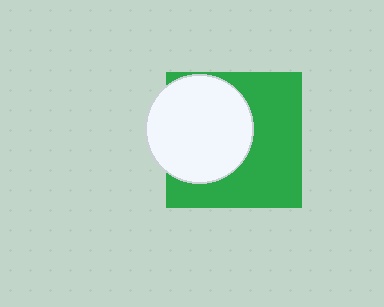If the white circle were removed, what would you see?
You would see the complete green square.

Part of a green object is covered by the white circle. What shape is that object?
It is a square.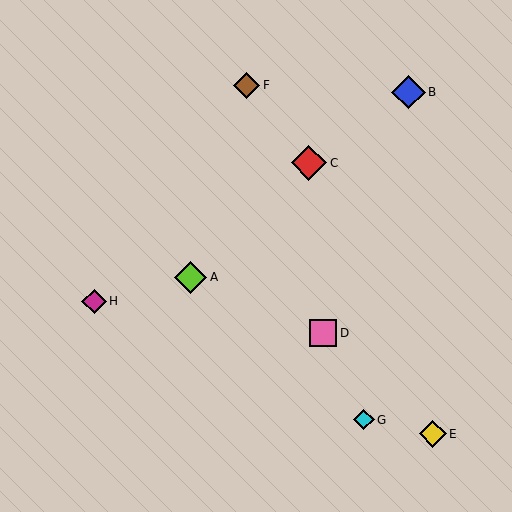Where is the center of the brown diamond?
The center of the brown diamond is at (246, 85).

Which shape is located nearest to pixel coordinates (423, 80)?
The blue diamond (labeled B) at (408, 92) is nearest to that location.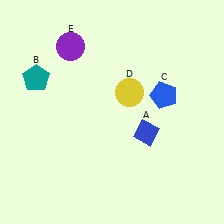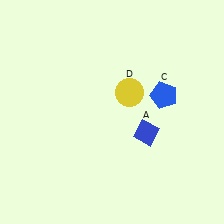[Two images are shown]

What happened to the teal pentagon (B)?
The teal pentagon (B) was removed in Image 2. It was in the top-left area of Image 1.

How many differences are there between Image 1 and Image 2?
There are 2 differences between the two images.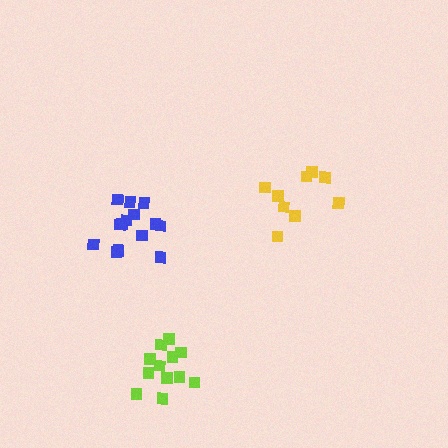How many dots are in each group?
Group 1: 14 dots, Group 2: 9 dots, Group 3: 12 dots (35 total).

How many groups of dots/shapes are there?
There are 3 groups.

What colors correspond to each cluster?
The clusters are colored: blue, yellow, lime.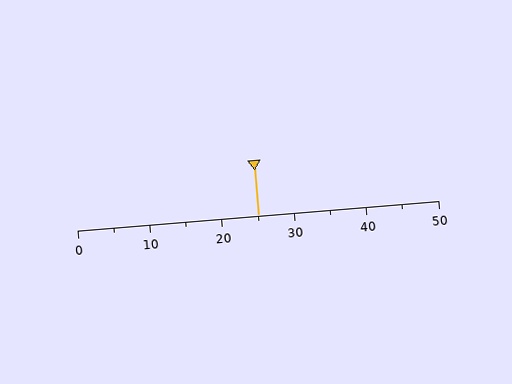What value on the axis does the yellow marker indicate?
The marker indicates approximately 25.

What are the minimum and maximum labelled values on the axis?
The axis runs from 0 to 50.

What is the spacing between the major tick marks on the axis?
The major ticks are spaced 10 apart.